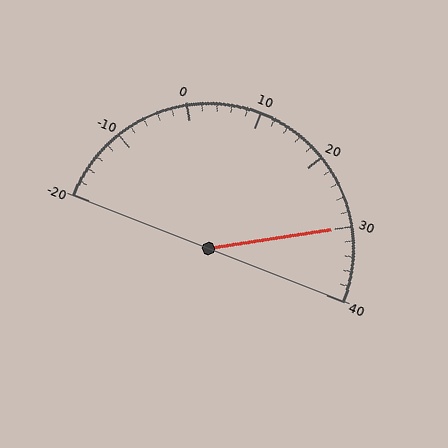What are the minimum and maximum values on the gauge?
The gauge ranges from -20 to 40.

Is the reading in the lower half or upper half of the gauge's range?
The reading is in the upper half of the range (-20 to 40).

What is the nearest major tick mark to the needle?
The nearest major tick mark is 30.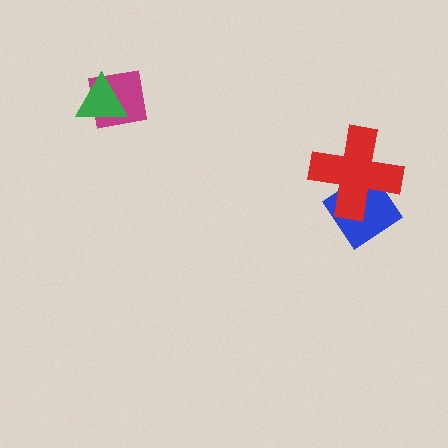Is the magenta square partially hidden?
Yes, it is partially covered by another shape.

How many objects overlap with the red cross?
1 object overlaps with the red cross.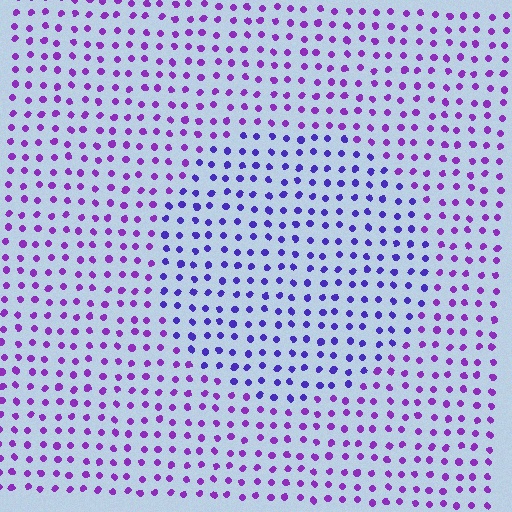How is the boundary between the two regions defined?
The boundary is defined purely by a slight shift in hue (about 30 degrees). Spacing, size, and orientation are identical on both sides.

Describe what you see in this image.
The image is filled with small purple elements in a uniform arrangement. A circle-shaped region is visible where the elements are tinted to a slightly different hue, forming a subtle color boundary.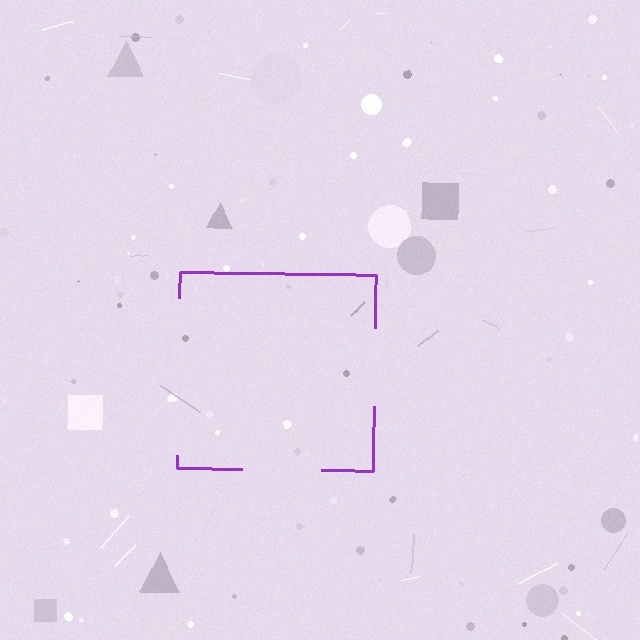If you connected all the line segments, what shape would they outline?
They would outline a square.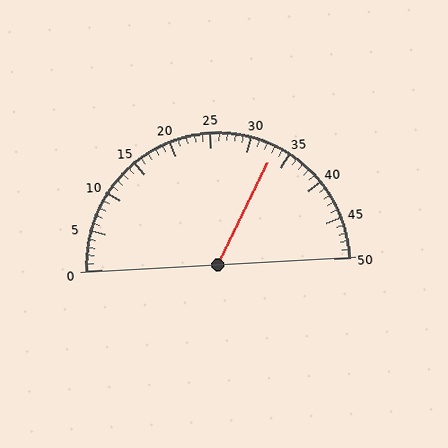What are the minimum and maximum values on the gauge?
The gauge ranges from 0 to 50.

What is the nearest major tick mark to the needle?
The nearest major tick mark is 35.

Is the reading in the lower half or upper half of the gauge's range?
The reading is in the upper half of the range (0 to 50).